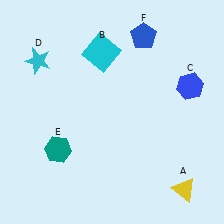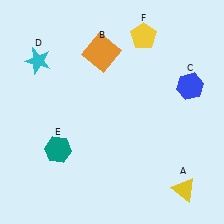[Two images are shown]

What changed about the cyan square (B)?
In Image 1, B is cyan. In Image 2, it changed to orange.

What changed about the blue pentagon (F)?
In Image 1, F is blue. In Image 2, it changed to yellow.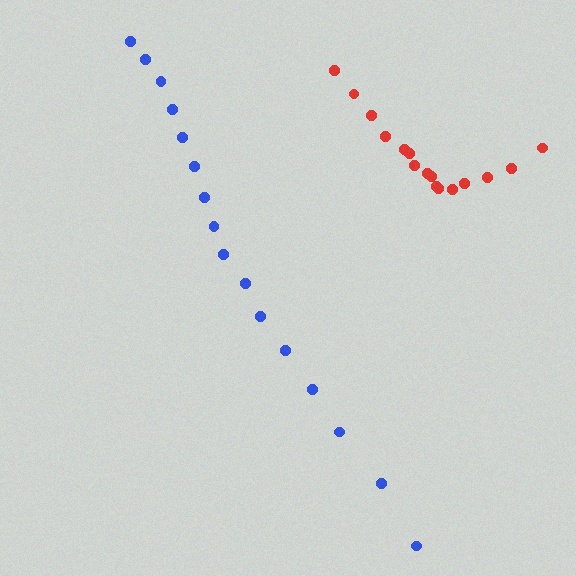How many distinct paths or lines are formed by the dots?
There are 2 distinct paths.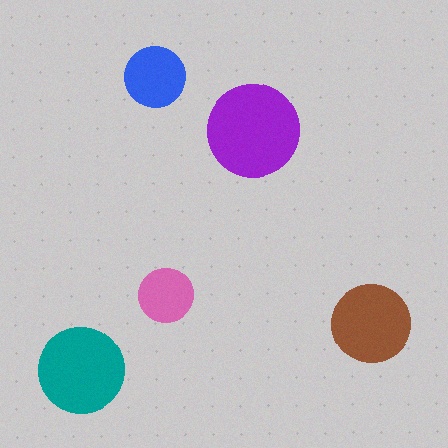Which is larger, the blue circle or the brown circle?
The brown one.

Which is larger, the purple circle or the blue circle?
The purple one.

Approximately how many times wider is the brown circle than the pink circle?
About 1.5 times wider.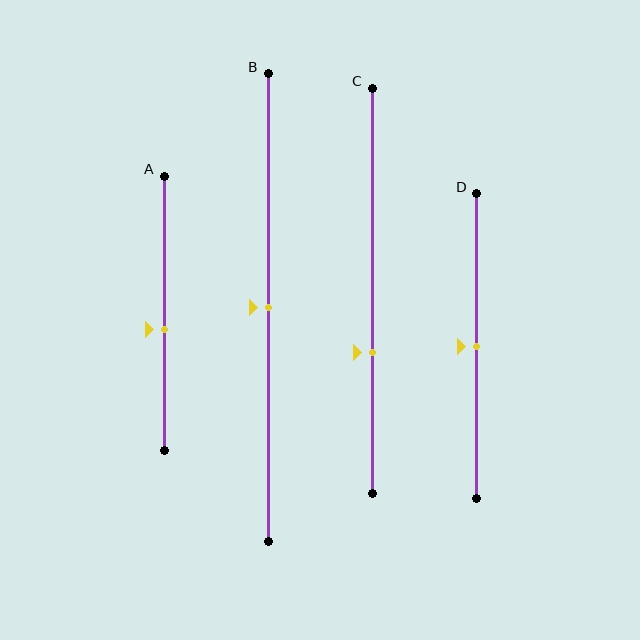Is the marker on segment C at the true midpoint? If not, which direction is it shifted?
No, the marker on segment C is shifted downward by about 15% of the segment length.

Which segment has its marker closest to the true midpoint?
Segment B has its marker closest to the true midpoint.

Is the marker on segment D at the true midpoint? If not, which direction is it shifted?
Yes, the marker on segment D is at the true midpoint.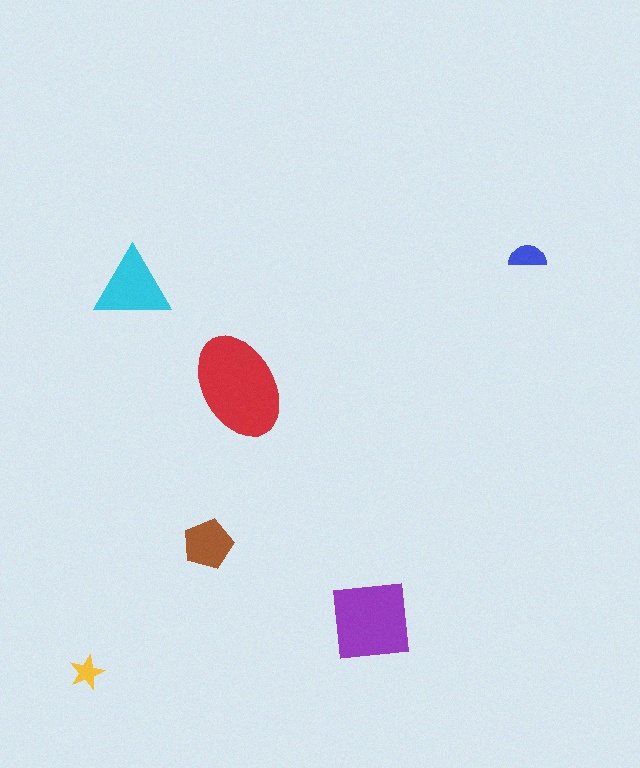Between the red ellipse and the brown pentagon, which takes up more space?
The red ellipse.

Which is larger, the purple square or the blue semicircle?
The purple square.